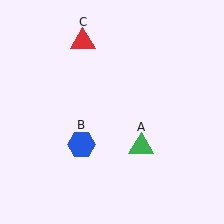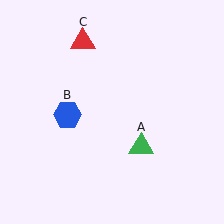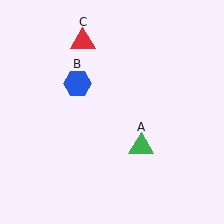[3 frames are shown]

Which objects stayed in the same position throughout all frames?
Green triangle (object A) and red triangle (object C) remained stationary.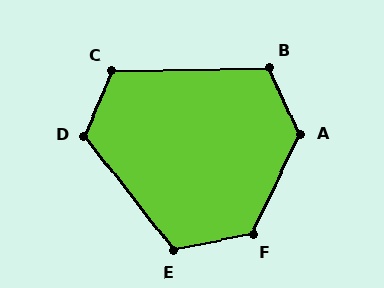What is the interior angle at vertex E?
Approximately 116 degrees (obtuse).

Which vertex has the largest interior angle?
A, at approximately 129 degrees.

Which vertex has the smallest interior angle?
B, at approximately 113 degrees.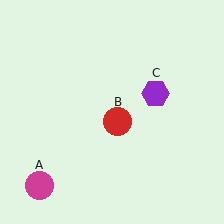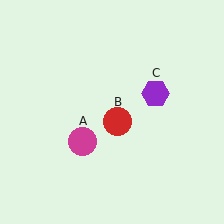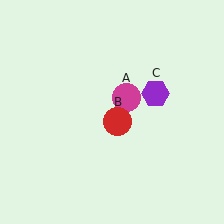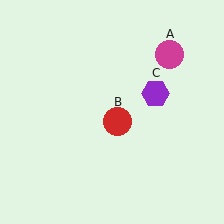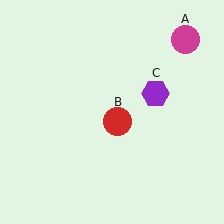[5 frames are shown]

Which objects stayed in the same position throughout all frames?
Red circle (object B) and purple hexagon (object C) remained stationary.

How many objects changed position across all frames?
1 object changed position: magenta circle (object A).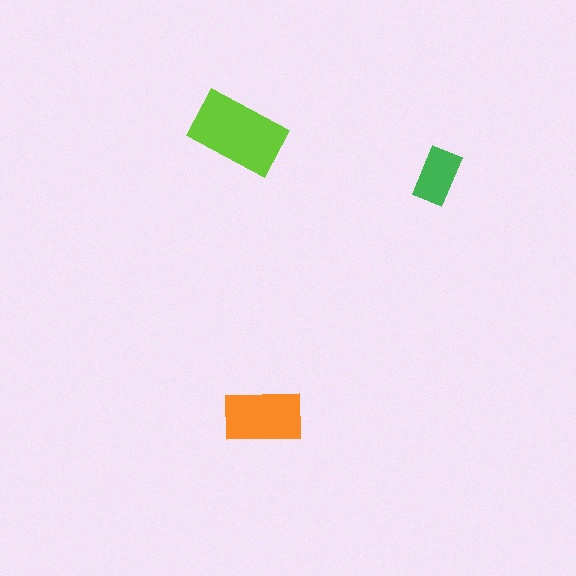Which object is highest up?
The lime rectangle is topmost.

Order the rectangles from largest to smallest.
the lime one, the orange one, the green one.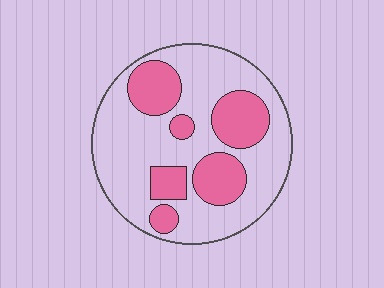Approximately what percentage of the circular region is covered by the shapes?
Approximately 30%.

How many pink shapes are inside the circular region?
6.